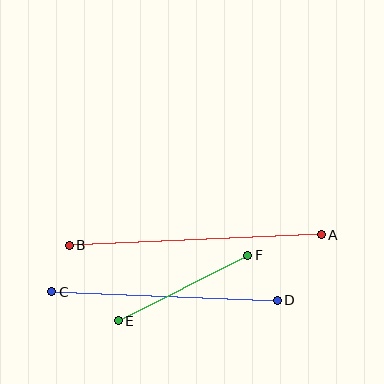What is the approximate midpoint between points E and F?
The midpoint is at approximately (183, 288) pixels.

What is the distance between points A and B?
The distance is approximately 252 pixels.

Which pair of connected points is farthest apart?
Points A and B are farthest apart.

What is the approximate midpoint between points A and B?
The midpoint is at approximately (195, 240) pixels.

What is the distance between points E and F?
The distance is approximately 145 pixels.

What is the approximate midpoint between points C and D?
The midpoint is at approximately (165, 296) pixels.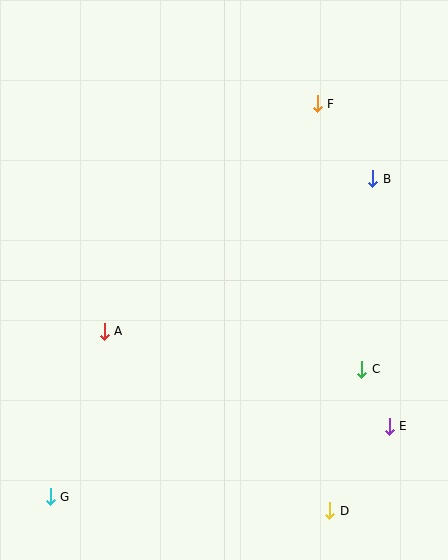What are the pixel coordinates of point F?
Point F is at (317, 104).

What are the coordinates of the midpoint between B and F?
The midpoint between B and F is at (345, 141).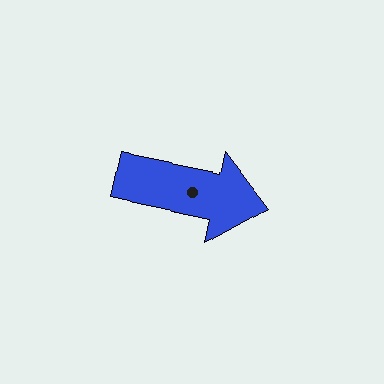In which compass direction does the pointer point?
East.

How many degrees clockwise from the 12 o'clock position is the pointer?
Approximately 102 degrees.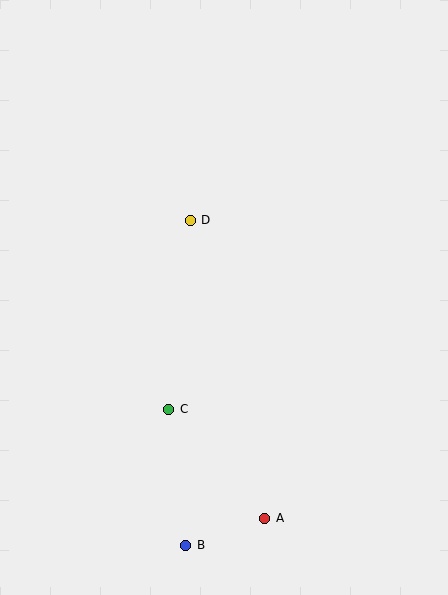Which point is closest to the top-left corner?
Point D is closest to the top-left corner.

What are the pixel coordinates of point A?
Point A is at (265, 518).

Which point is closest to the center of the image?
Point D at (190, 220) is closest to the center.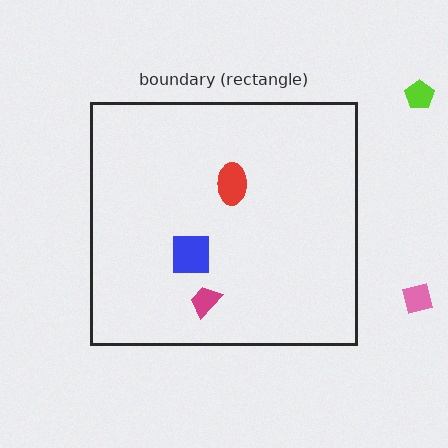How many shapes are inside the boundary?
3 inside, 2 outside.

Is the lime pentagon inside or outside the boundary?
Outside.